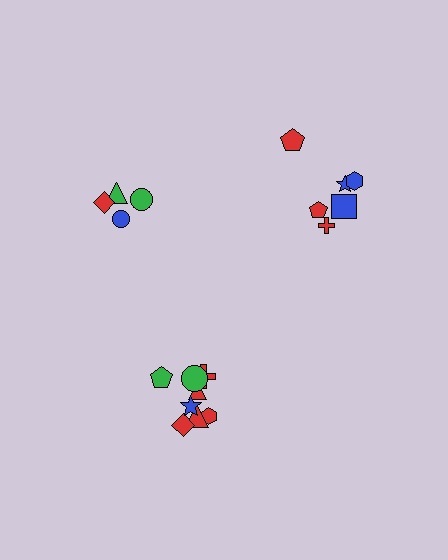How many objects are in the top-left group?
There are 4 objects.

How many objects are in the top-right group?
There are 6 objects.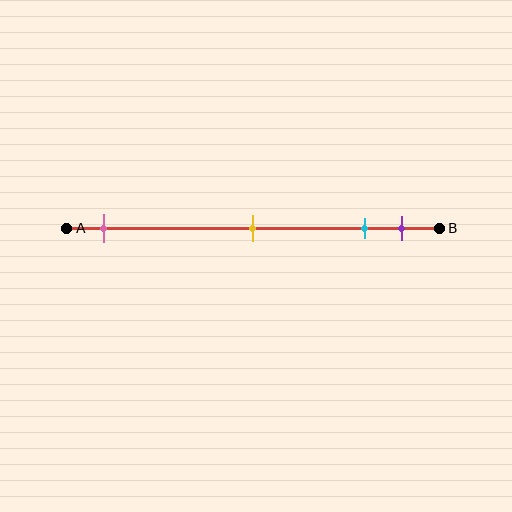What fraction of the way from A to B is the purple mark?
The purple mark is approximately 90% (0.9) of the way from A to B.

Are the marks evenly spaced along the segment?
No, the marks are not evenly spaced.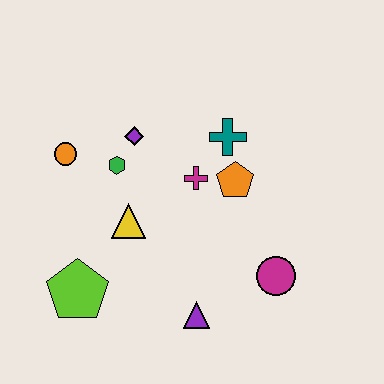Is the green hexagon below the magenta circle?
No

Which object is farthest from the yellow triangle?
The magenta circle is farthest from the yellow triangle.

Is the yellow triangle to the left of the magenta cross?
Yes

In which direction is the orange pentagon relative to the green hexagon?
The orange pentagon is to the right of the green hexagon.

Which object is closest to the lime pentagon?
The yellow triangle is closest to the lime pentagon.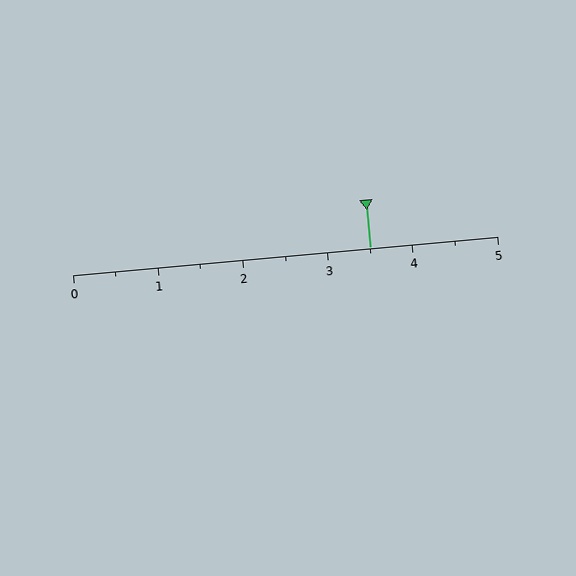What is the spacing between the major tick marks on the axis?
The major ticks are spaced 1 apart.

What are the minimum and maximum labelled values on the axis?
The axis runs from 0 to 5.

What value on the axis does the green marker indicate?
The marker indicates approximately 3.5.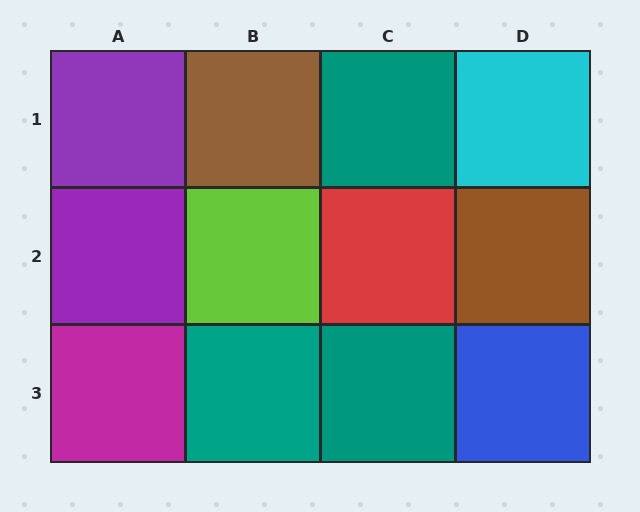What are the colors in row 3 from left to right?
Magenta, teal, teal, blue.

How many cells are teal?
3 cells are teal.